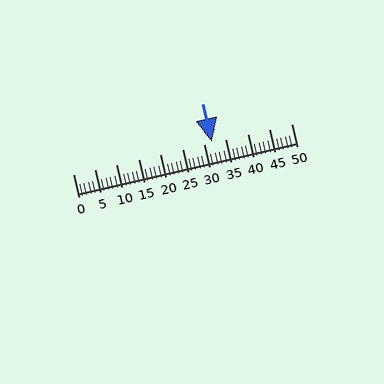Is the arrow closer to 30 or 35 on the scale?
The arrow is closer to 30.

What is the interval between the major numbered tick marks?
The major tick marks are spaced 5 units apart.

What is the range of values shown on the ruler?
The ruler shows values from 0 to 50.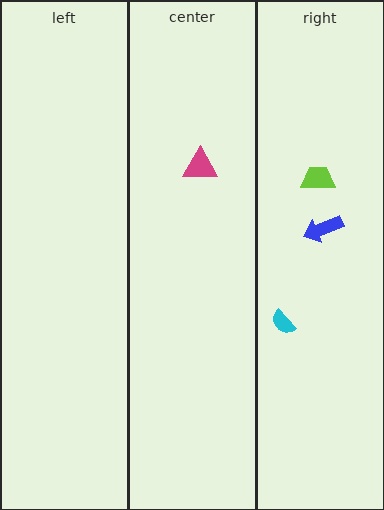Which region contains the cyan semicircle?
The right region.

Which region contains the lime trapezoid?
The right region.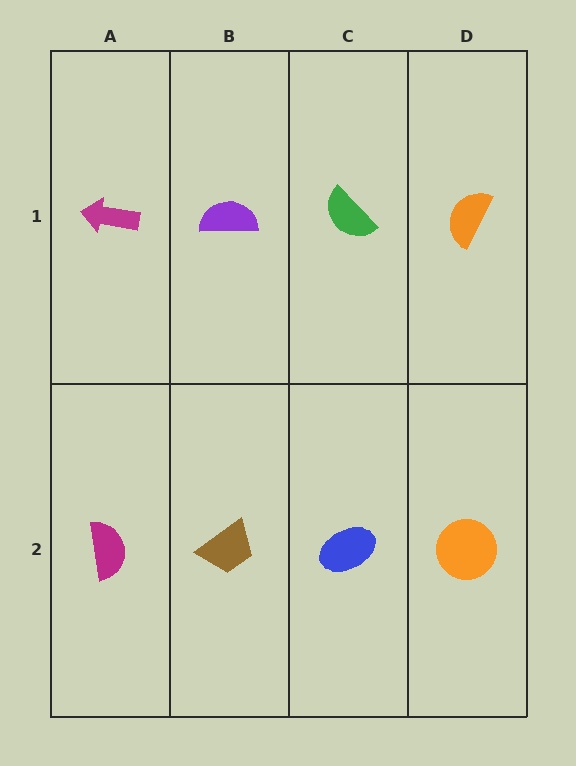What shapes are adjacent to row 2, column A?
A magenta arrow (row 1, column A), a brown trapezoid (row 2, column B).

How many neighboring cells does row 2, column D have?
2.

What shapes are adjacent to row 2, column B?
A purple semicircle (row 1, column B), a magenta semicircle (row 2, column A), a blue ellipse (row 2, column C).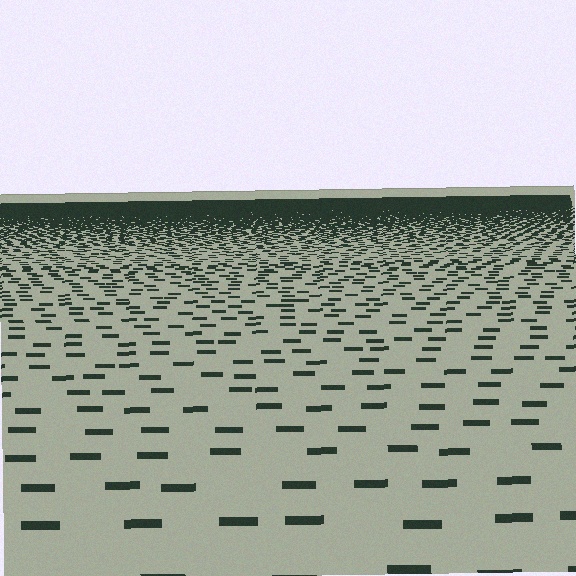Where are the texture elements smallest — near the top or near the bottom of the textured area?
Near the top.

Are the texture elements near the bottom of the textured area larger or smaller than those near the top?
Larger. Near the bottom, elements are closer to the viewer and appear at a bigger on-screen size.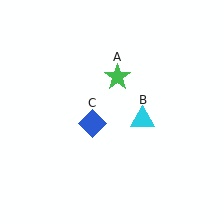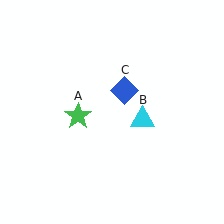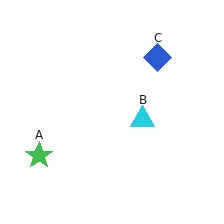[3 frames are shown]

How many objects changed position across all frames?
2 objects changed position: green star (object A), blue diamond (object C).